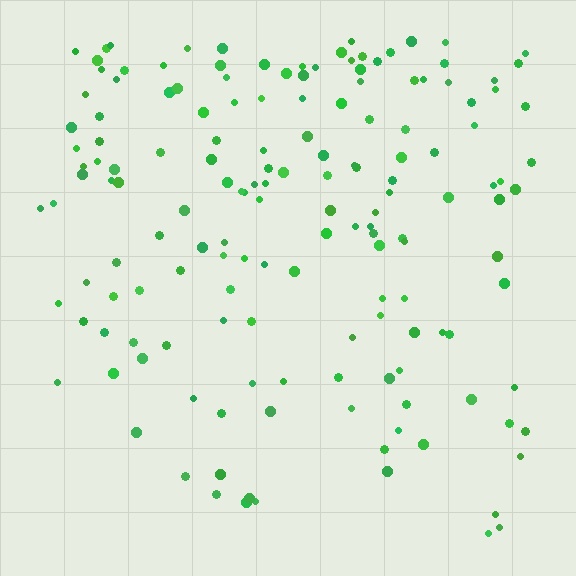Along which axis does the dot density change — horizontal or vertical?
Vertical.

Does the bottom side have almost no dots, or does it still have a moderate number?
Still a moderate number, just noticeably fewer than the top.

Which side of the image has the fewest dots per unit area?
The bottom.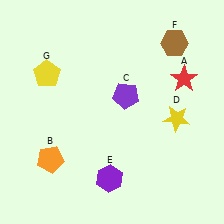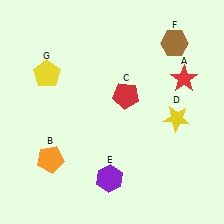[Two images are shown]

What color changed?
The pentagon (C) changed from purple in Image 1 to red in Image 2.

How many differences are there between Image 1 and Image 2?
There is 1 difference between the two images.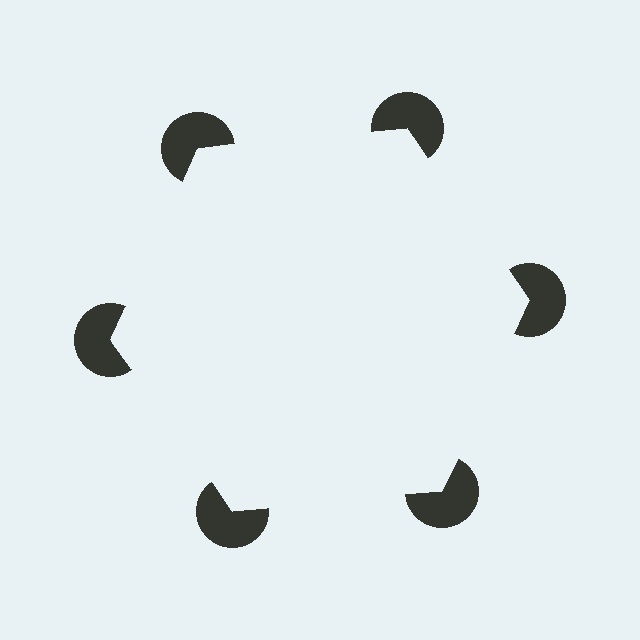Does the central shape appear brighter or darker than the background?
It typically appears slightly brighter than the background, even though no actual brightness change is drawn.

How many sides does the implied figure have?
6 sides.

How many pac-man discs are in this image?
There are 6 — one at each vertex of the illusory hexagon.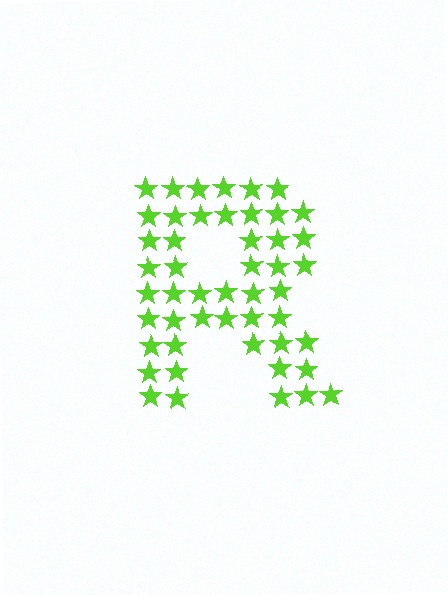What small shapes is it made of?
It is made of small stars.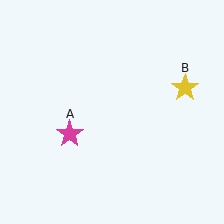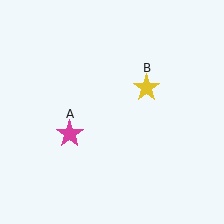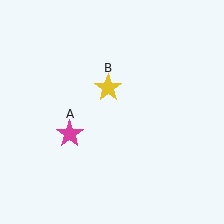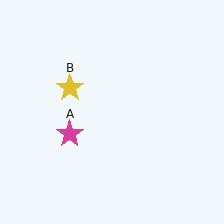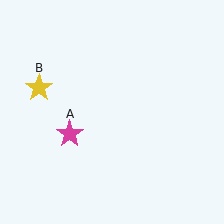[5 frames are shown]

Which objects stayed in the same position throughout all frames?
Magenta star (object A) remained stationary.